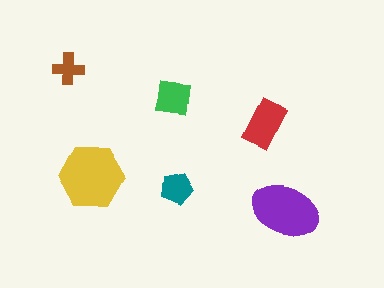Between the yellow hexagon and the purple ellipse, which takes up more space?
The yellow hexagon.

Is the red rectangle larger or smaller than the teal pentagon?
Larger.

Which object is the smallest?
The brown cross.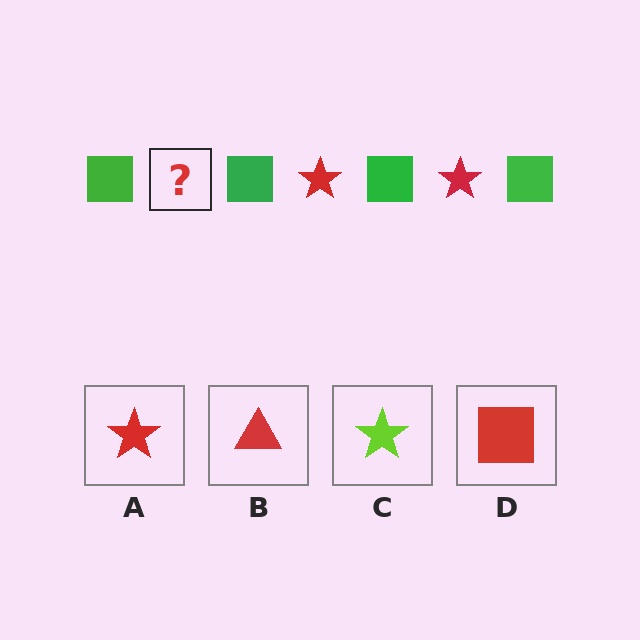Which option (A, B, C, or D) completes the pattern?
A.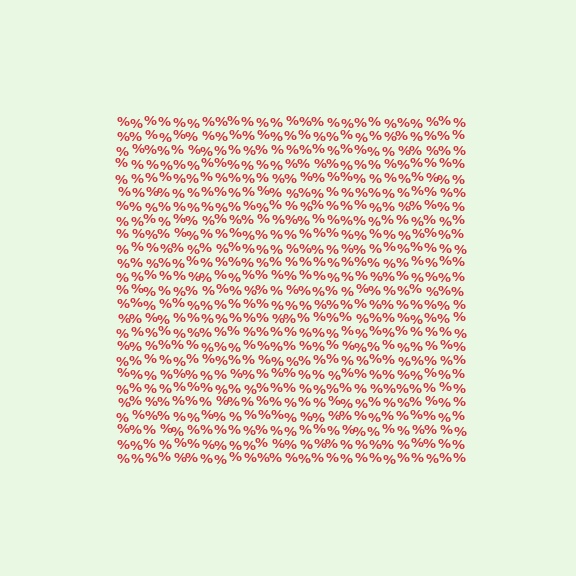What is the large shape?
The large shape is a square.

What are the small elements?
The small elements are percent signs.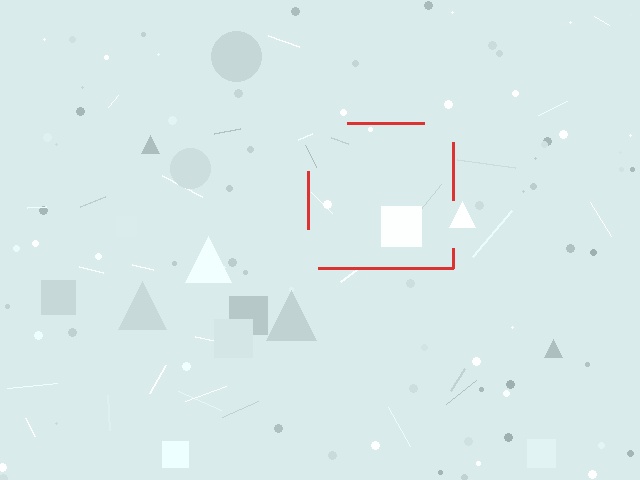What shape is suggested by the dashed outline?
The dashed outline suggests a square.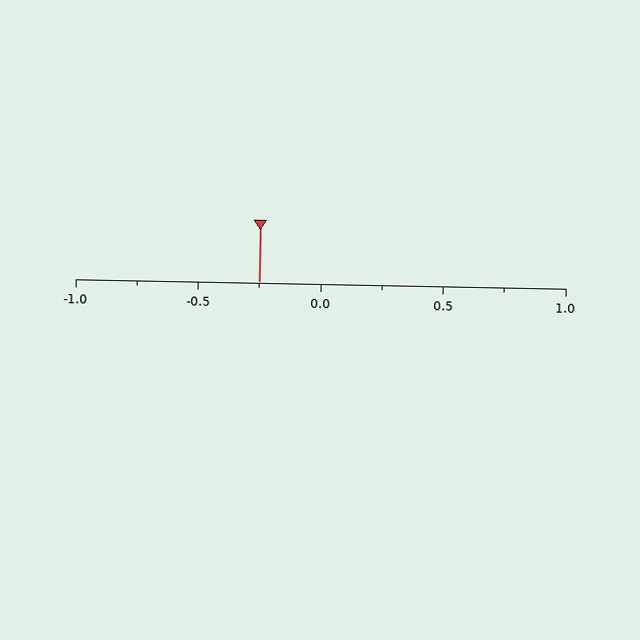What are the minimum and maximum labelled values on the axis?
The axis runs from -1.0 to 1.0.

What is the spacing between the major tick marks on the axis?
The major ticks are spaced 0.5 apart.